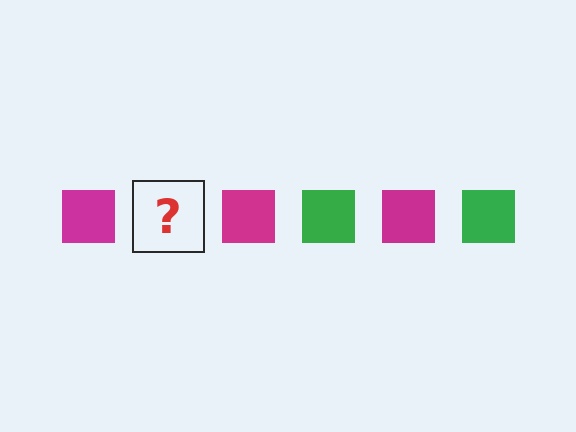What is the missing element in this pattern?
The missing element is a green square.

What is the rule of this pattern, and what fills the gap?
The rule is that the pattern cycles through magenta, green squares. The gap should be filled with a green square.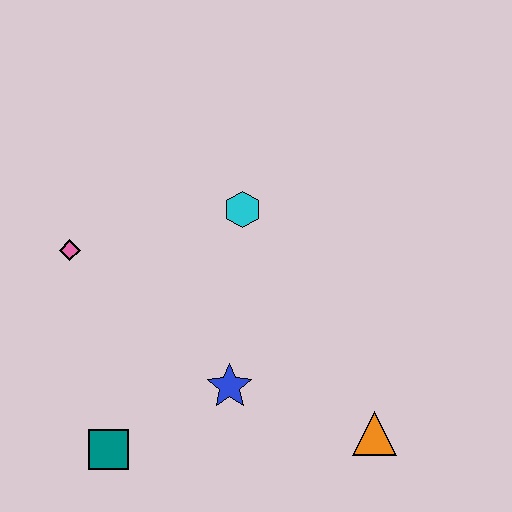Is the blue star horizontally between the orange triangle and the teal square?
Yes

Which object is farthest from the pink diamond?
The orange triangle is farthest from the pink diamond.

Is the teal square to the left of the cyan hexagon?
Yes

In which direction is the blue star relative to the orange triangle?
The blue star is to the left of the orange triangle.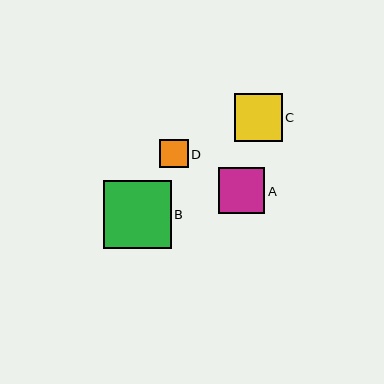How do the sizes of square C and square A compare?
Square C and square A are approximately the same size.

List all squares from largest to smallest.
From largest to smallest: B, C, A, D.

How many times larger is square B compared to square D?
Square B is approximately 2.4 times the size of square D.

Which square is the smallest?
Square D is the smallest with a size of approximately 28 pixels.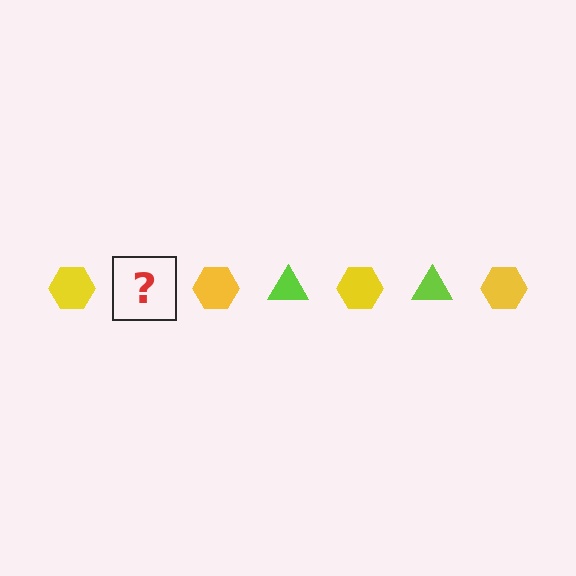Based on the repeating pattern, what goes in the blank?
The blank should be a lime triangle.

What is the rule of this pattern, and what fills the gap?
The rule is that the pattern alternates between yellow hexagon and lime triangle. The gap should be filled with a lime triangle.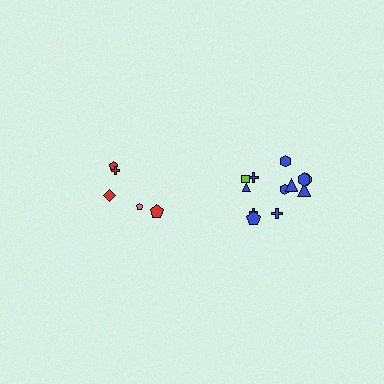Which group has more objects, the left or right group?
The right group.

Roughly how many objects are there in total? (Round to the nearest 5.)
Roughly 15 objects in total.